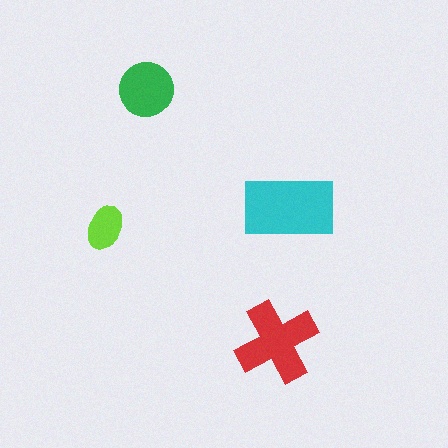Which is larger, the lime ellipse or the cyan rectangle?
The cyan rectangle.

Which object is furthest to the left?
The lime ellipse is leftmost.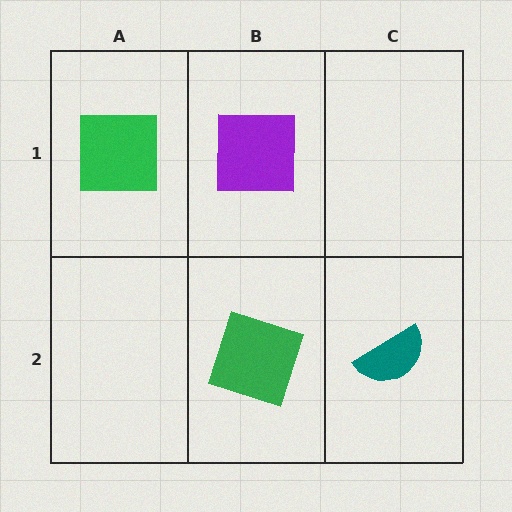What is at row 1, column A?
A green square.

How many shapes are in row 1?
2 shapes.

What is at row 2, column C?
A teal semicircle.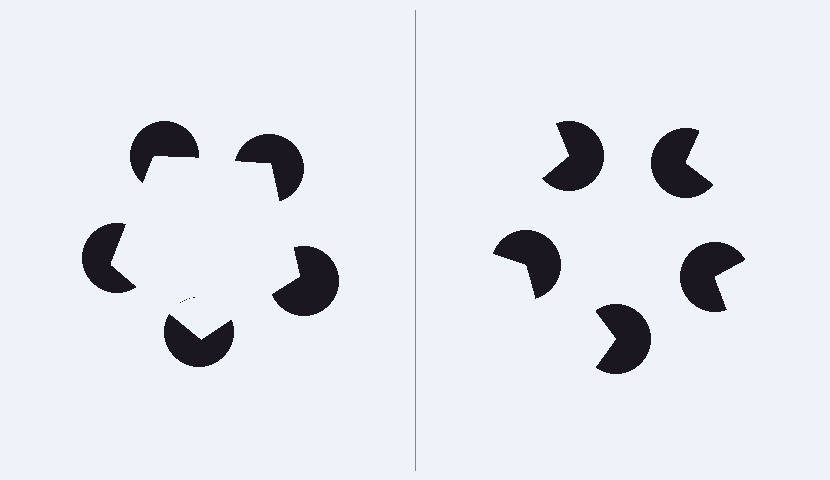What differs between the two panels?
The pac-man discs are positioned identically on both sides; only the wedge orientations differ. On the left they align to a pentagon; on the right they are misaligned.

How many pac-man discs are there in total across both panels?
10 — 5 on each side.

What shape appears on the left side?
An illusory pentagon.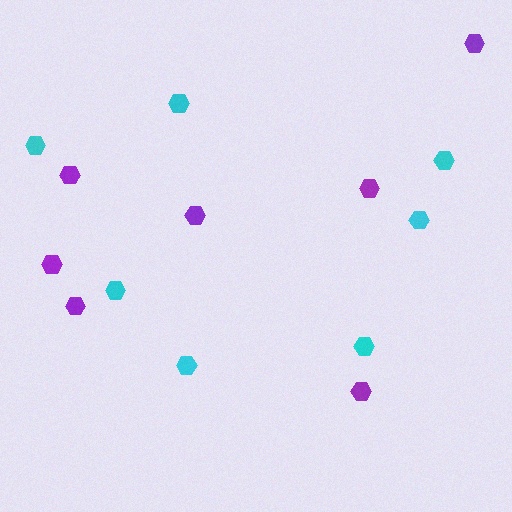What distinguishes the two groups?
There are 2 groups: one group of purple hexagons (7) and one group of cyan hexagons (7).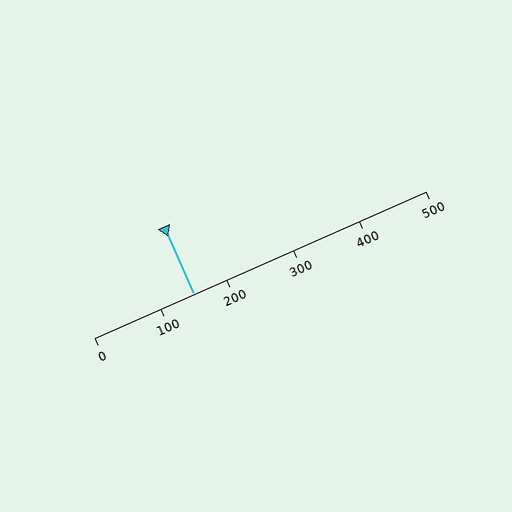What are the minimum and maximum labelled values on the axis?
The axis runs from 0 to 500.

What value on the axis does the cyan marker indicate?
The marker indicates approximately 150.